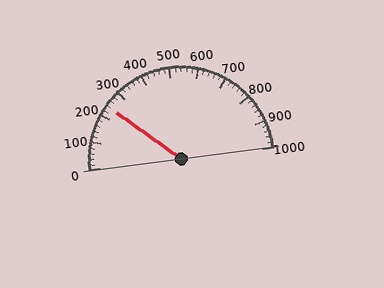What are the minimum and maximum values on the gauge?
The gauge ranges from 0 to 1000.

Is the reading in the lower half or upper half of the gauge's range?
The reading is in the lower half of the range (0 to 1000).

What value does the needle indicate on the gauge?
The needle indicates approximately 240.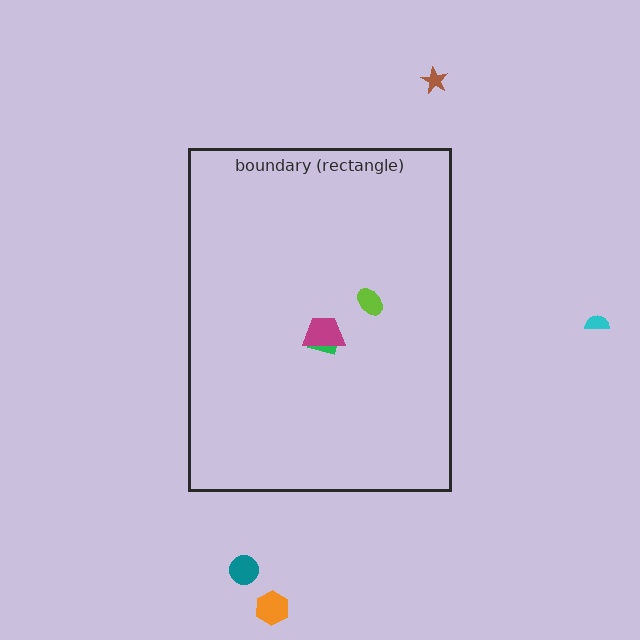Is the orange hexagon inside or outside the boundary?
Outside.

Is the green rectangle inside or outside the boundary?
Inside.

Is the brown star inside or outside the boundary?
Outside.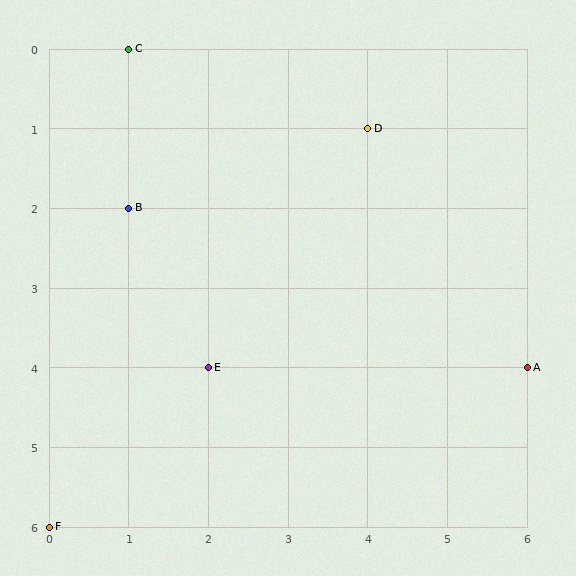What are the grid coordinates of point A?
Point A is at grid coordinates (6, 4).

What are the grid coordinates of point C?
Point C is at grid coordinates (1, 0).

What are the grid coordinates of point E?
Point E is at grid coordinates (2, 4).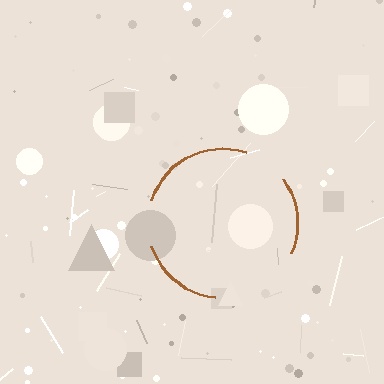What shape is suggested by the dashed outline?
The dashed outline suggests a circle.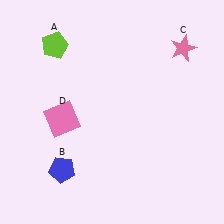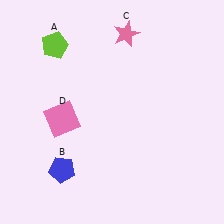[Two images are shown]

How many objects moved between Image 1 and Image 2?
1 object moved between the two images.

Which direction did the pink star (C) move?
The pink star (C) moved left.